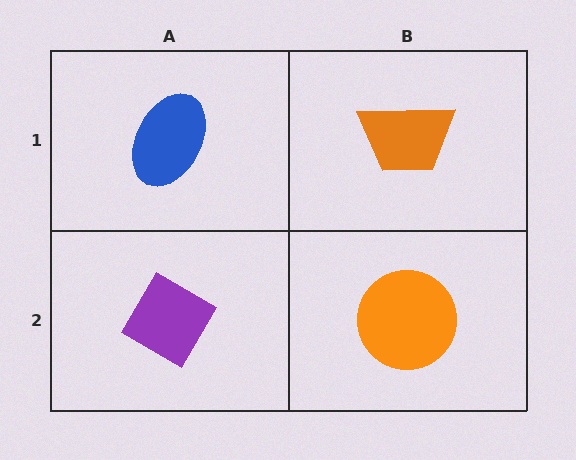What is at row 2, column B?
An orange circle.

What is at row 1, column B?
An orange trapezoid.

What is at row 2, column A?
A purple diamond.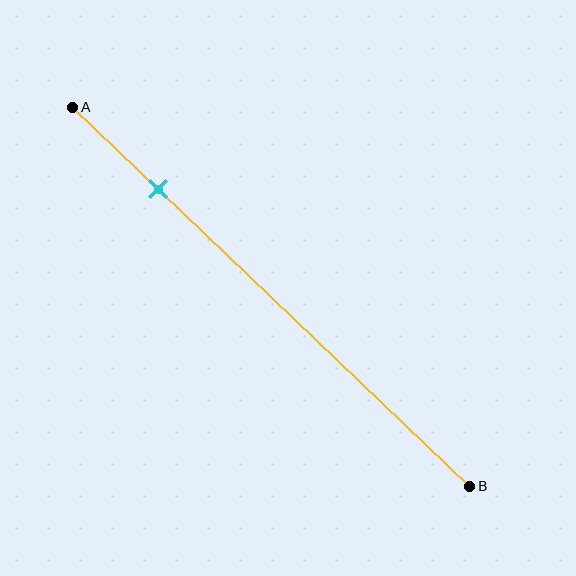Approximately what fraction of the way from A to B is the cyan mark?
The cyan mark is approximately 20% of the way from A to B.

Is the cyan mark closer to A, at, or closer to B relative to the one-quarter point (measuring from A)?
The cyan mark is closer to point A than the one-quarter point of segment AB.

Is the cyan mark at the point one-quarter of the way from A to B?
No, the mark is at about 20% from A, not at the 25% one-quarter point.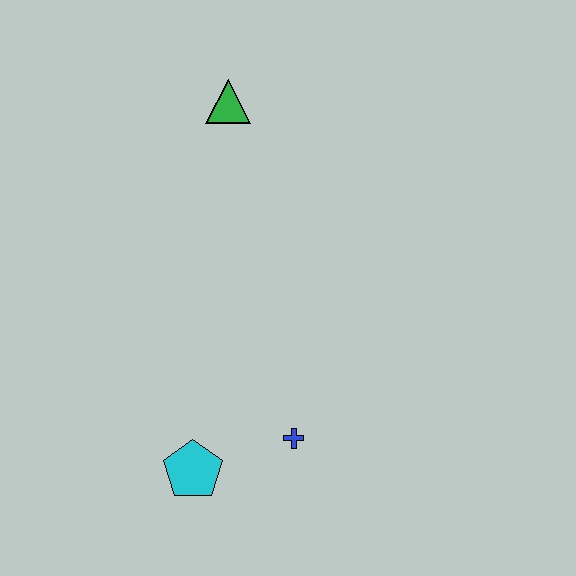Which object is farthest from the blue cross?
The green triangle is farthest from the blue cross.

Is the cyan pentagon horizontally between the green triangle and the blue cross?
No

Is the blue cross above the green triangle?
No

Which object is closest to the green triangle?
The blue cross is closest to the green triangle.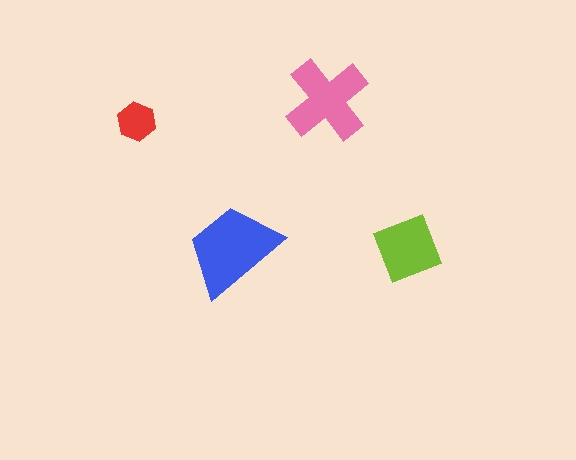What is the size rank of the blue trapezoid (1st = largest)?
1st.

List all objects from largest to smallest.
The blue trapezoid, the pink cross, the lime diamond, the red hexagon.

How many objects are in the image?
There are 4 objects in the image.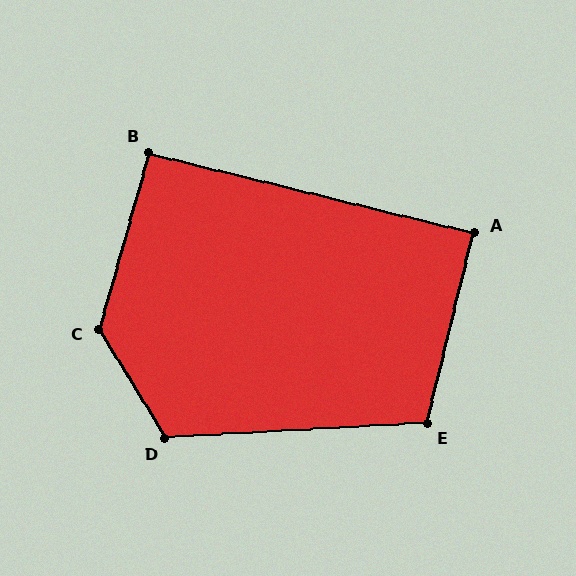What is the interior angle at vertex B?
Approximately 92 degrees (approximately right).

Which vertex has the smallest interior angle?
A, at approximately 90 degrees.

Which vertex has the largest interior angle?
C, at approximately 133 degrees.